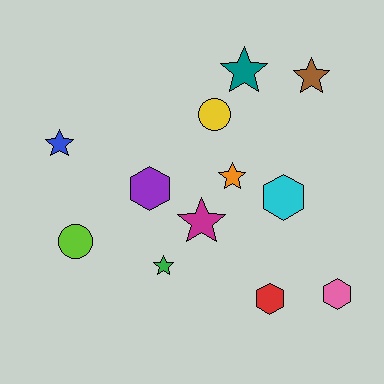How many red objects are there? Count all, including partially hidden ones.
There is 1 red object.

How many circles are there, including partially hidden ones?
There are 2 circles.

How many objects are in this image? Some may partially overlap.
There are 12 objects.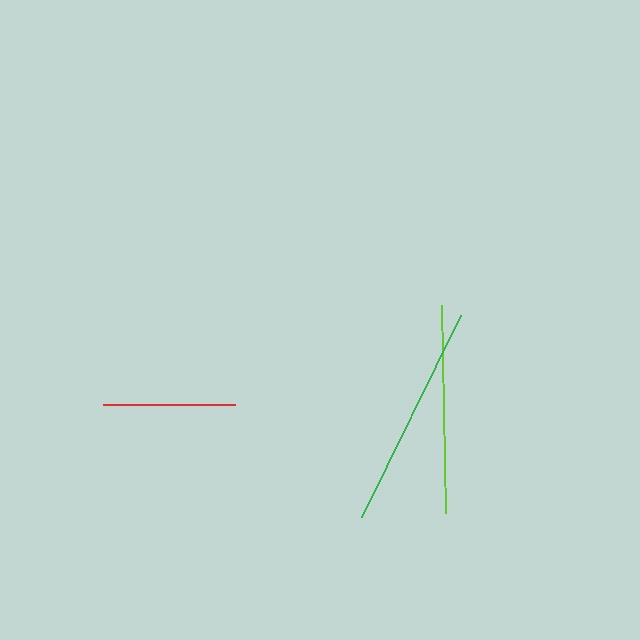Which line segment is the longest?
The green line is the longest at approximately 226 pixels.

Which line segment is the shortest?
The red line is the shortest at approximately 132 pixels.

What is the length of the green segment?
The green segment is approximately 226 pixels long.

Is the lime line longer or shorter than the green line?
The green line is longer than the lime line.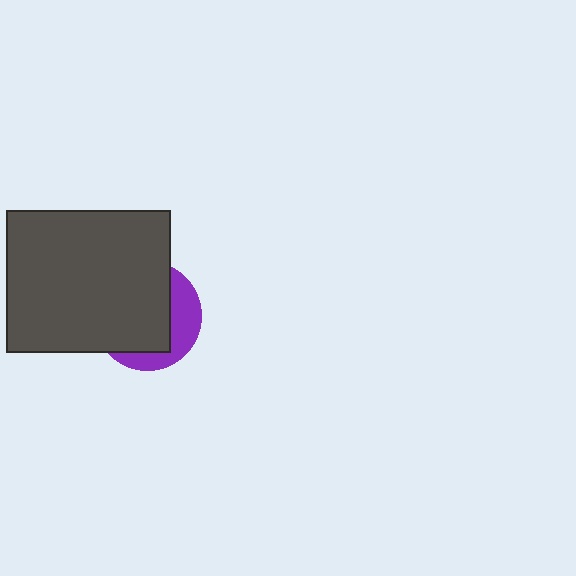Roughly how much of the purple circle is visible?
A small part of it is visible (roughly 32%).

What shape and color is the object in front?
The object in front is a dark gray rectangle.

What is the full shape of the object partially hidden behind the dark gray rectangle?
The partially hidden object is a purple circle.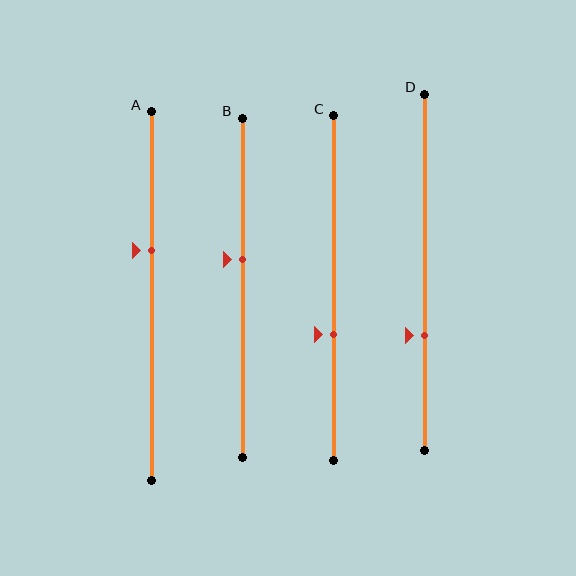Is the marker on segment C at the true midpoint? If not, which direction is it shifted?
No, the marker on segment C is shifted downward by about 13% of the segment length.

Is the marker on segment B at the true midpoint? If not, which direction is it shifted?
No, the marker on segment B is shifted upward by about 8% of the segment length.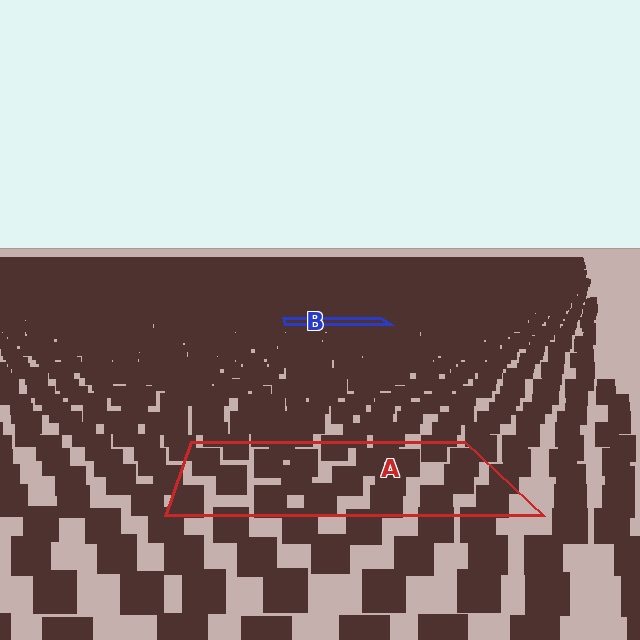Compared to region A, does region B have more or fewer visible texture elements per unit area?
Region B has more texture elements per unit area — they are packed more densely because it is farther away.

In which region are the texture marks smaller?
The texture marks are smaller in region B, because it is farther away.